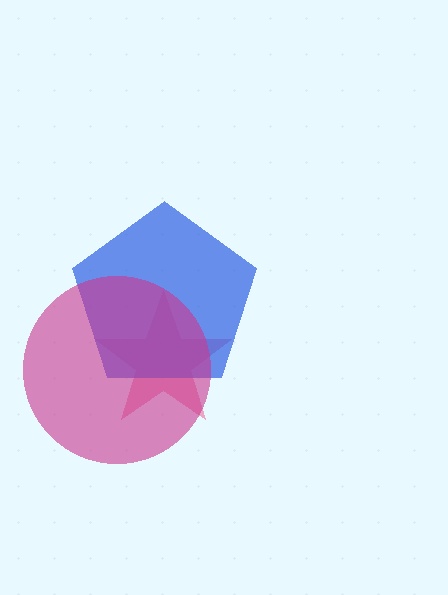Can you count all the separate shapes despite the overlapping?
Yes, there are 3 separate shapes.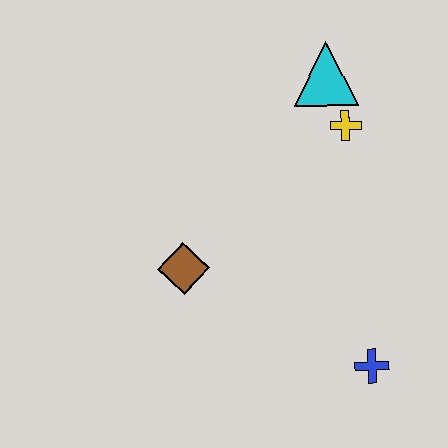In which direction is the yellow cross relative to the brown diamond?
The yellow cross is to the right of the brown diamond.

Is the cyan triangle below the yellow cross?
No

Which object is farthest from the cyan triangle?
The blue cross is farthest from the cyan triangle.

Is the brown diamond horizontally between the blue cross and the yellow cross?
No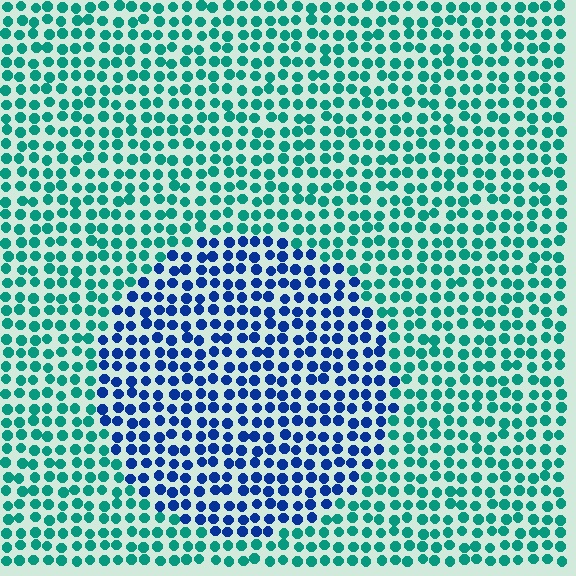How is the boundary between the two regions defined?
The boundary is defined purely by a slight shift in hue (about 54 degrees). Spacing, size, and orientation are identical on both sides.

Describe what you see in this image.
The image is filled with small teal elements in a uniform arrangement. A circle-shaped region is visible where the elements are tinted to a slightly different hue, forming a subtle color boundary.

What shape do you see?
I see a circle.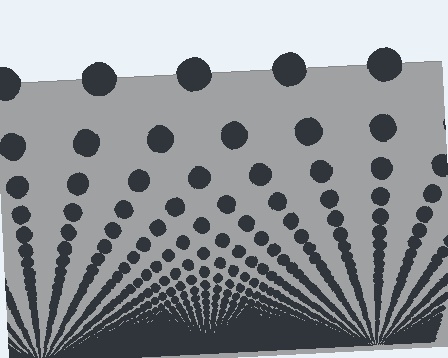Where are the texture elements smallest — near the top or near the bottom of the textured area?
Near the bottom.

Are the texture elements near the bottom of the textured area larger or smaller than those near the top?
Smaller. The gradient is inverted — elements near the bottom are smaller and denser.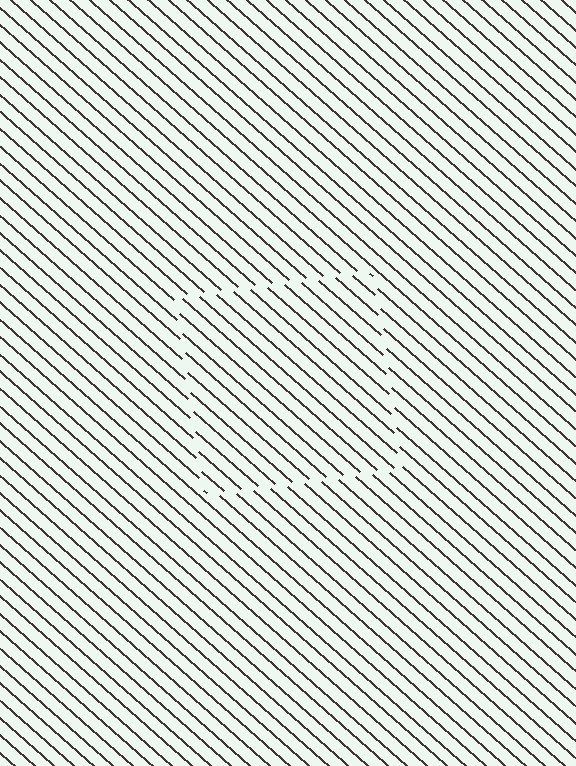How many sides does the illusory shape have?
4 sides — the line-ends trace a square.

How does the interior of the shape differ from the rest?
The interior of the shape contains the same grating, shifted by half a period — the contour is defined by the phase discontinuity where line-ends from the inner and outer gratings abut.